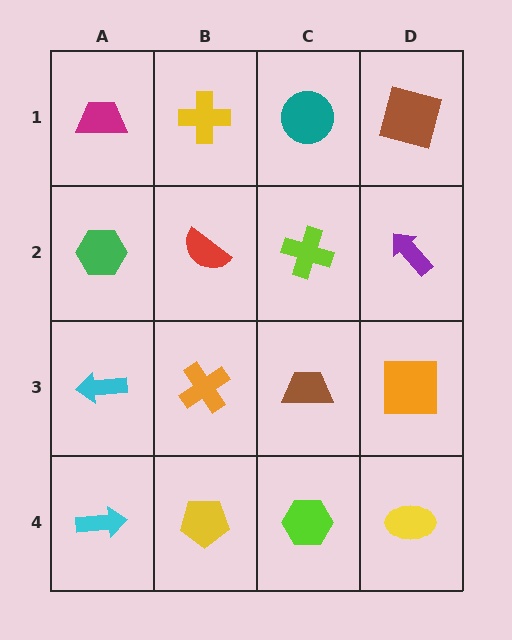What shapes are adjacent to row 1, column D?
A purple arrow (row 2, column D), a teal circle (row 1, column C).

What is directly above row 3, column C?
A lime cross.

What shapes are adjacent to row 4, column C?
A brown trapezoid (row 3, column C), a yellow pentagon (row 4, column B), a yellow ellipse (row 4, column D).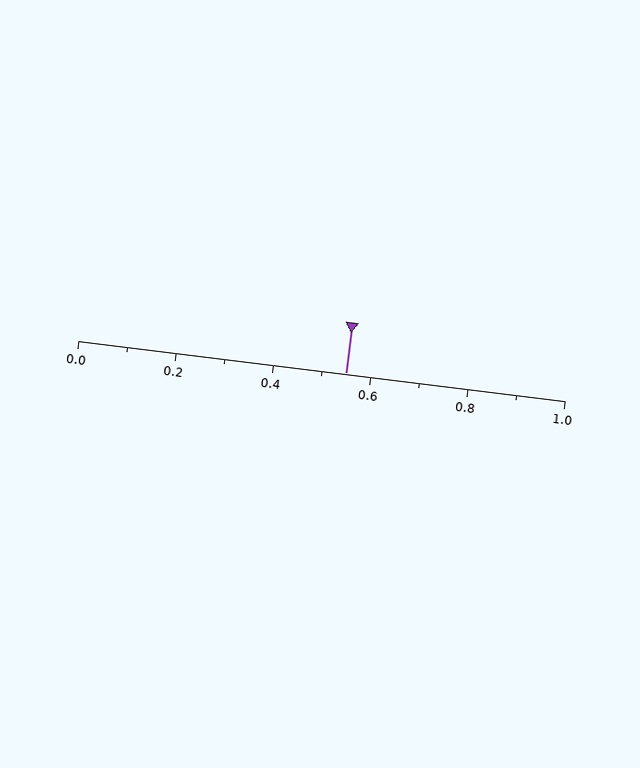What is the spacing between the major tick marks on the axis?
The major ticks are spaced 0.2 apart.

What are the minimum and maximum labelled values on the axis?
The axis runs from 0.0 to 1.0.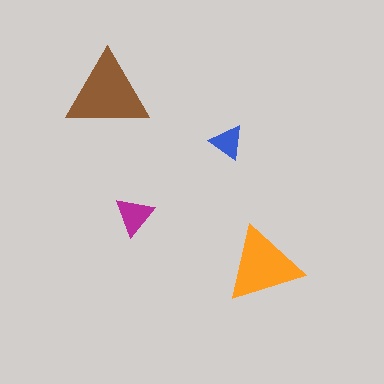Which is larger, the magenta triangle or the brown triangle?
The brown one.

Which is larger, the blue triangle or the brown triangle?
The brown one.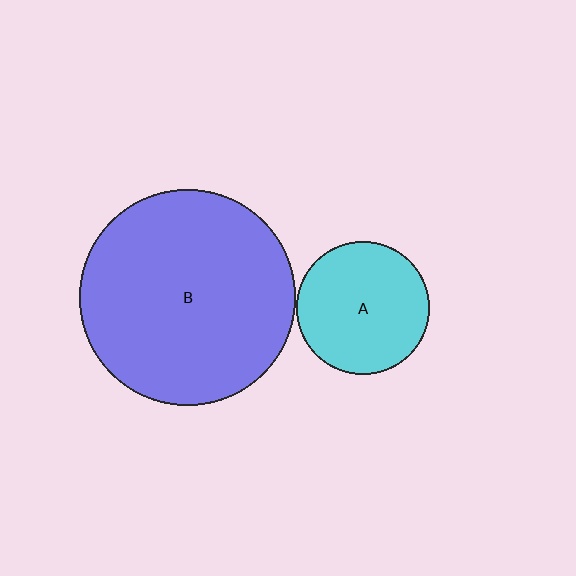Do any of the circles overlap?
No, none of the circles overlap.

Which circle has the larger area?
Circle B (blue).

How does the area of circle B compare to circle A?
Approximately 2.6 times.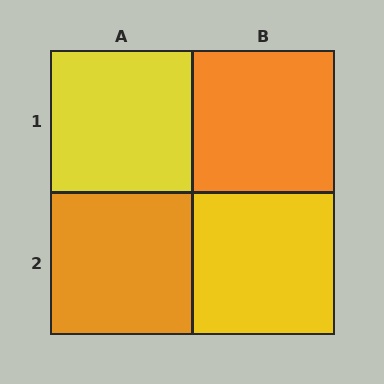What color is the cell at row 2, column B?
Yellow.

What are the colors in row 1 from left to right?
Yellow, orange.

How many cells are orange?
2 cells are orange.